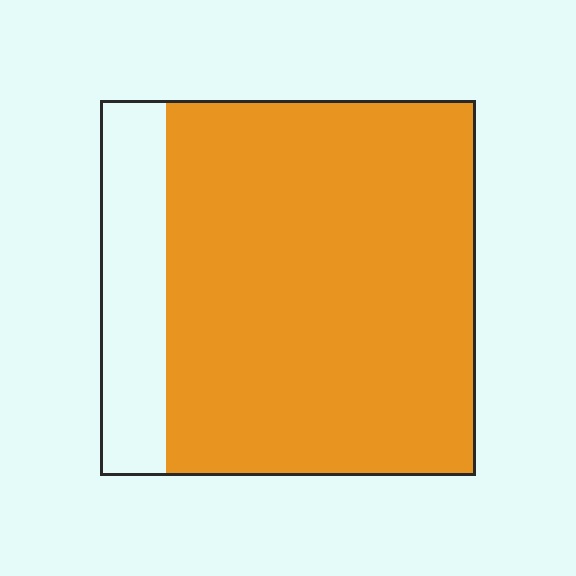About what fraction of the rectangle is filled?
About five sixths (5/6).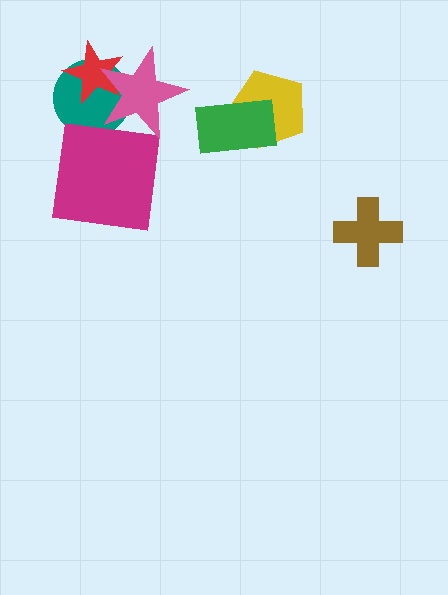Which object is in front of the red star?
The pink star is in front of the red star.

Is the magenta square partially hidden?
No, no other shape covers it.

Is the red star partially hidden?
Yes, it is partially covered by another shape.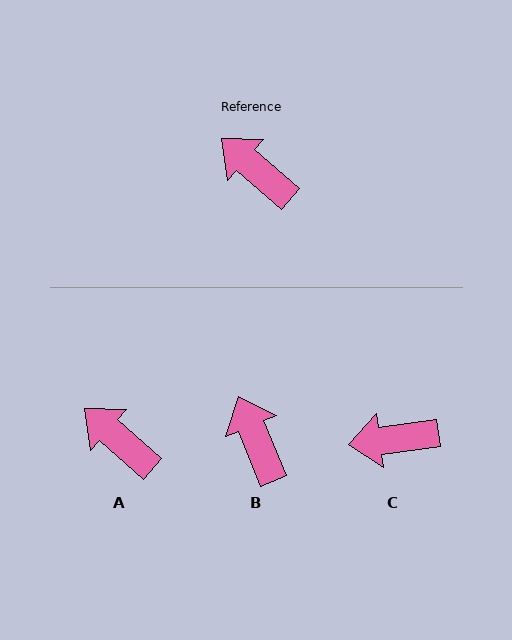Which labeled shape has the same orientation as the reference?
A.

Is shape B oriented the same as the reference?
No, it is off by about 26 degrees.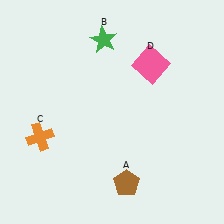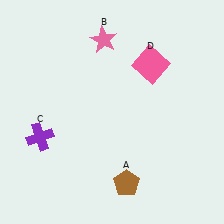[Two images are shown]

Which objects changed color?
B changed from green to pink. C changed from orange to purple.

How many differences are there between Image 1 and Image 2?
There are 2 differences between the two images.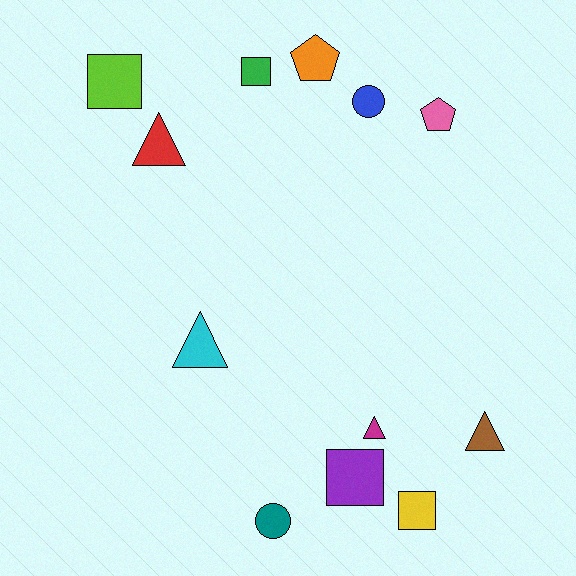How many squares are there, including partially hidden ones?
There are 4 squares.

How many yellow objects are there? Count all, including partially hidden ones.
There is 1 yellow object.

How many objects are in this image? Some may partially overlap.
There are 12 objects.